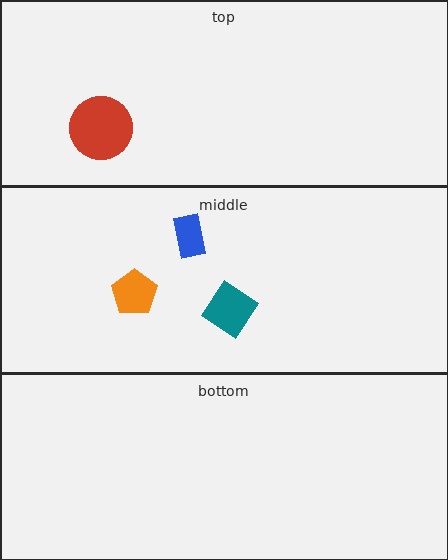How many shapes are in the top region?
1.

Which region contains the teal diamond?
The middle region.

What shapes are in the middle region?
The teal diamond, the blue rectangle, the orange pentagon.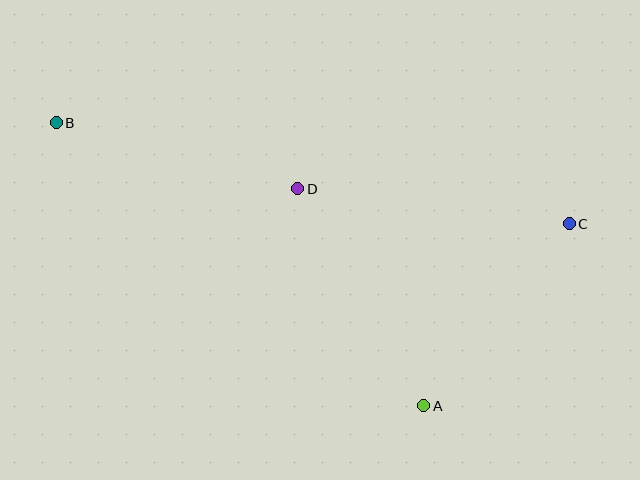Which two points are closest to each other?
Points A and C are closest to each other.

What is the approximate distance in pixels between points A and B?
The distance between A and B is approximately 464 pixels.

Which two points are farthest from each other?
Points B and C are farthest from each other.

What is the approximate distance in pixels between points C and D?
The distance between C and D is approximately 274 pixels.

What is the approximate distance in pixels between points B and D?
The distance between B and D is approximately 250 pixels.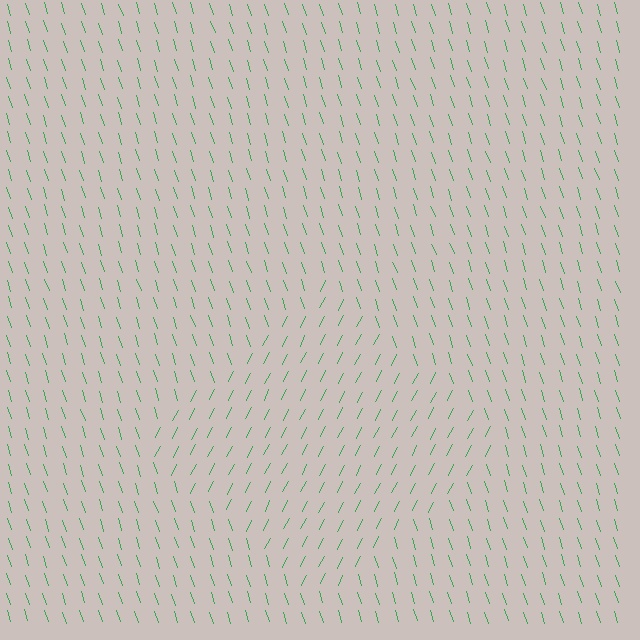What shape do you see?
I see a diamond.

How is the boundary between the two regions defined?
The boundary is defined purely by a change in line orientation (approximately 45 degrees difference). All lines are the same color and thickness.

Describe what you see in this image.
The image is filled with small green line segments. A diamond region in the image has lines oriented differently from the surrounding lines, creating a visible texture boundary.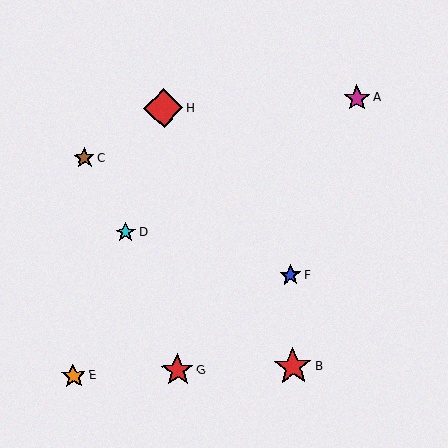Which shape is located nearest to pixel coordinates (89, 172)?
The brown star (labeled C) at (84, 158) is nearest to that location.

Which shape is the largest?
The red diamond (labeled H) is the largest.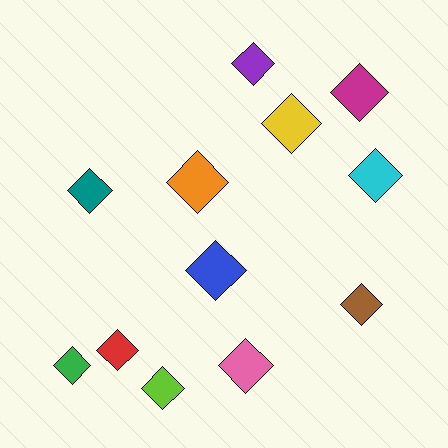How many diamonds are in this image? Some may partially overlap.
There are 12 diamonds.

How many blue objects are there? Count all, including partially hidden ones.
There is 1 blue object.